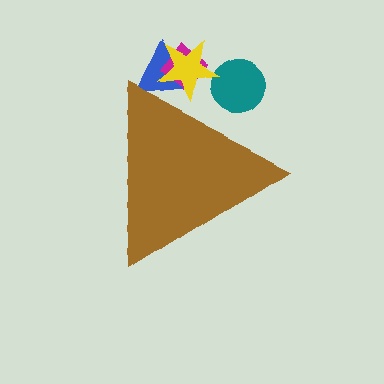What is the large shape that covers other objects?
A brown triangle.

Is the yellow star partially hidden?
Yes, the yellow star is partially hidden behind the brown triangle.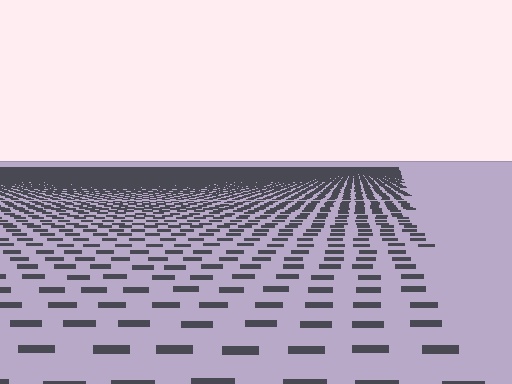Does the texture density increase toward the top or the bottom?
Density increases toward the top.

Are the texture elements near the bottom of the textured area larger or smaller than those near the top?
Larger. Near the bottom, elements are closer to the viewer and appear at a bigger on-screen size.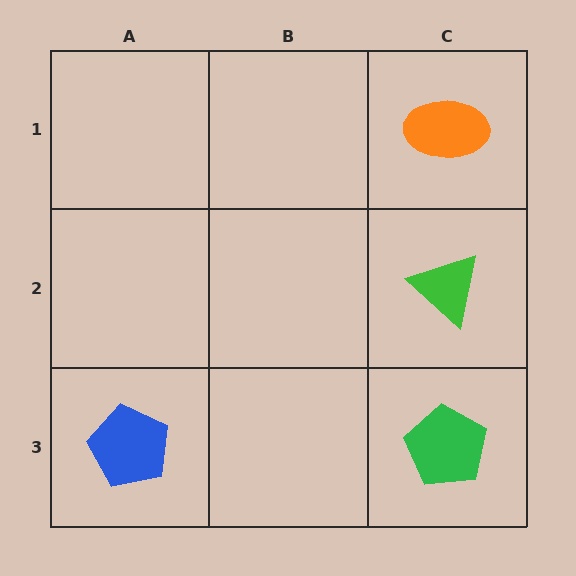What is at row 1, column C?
An orange ellipse.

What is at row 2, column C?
A green triangle.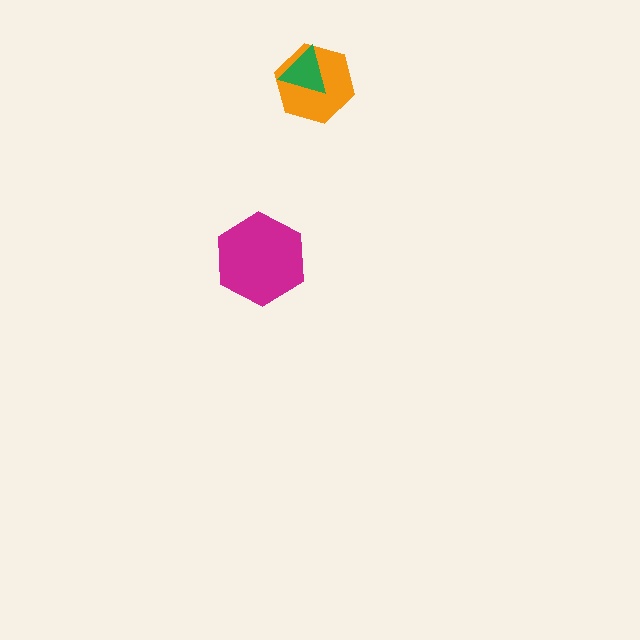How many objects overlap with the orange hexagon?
1 object overlaps with the orange hexagon.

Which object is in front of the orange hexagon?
The green triangle is in front of the orange hexagon.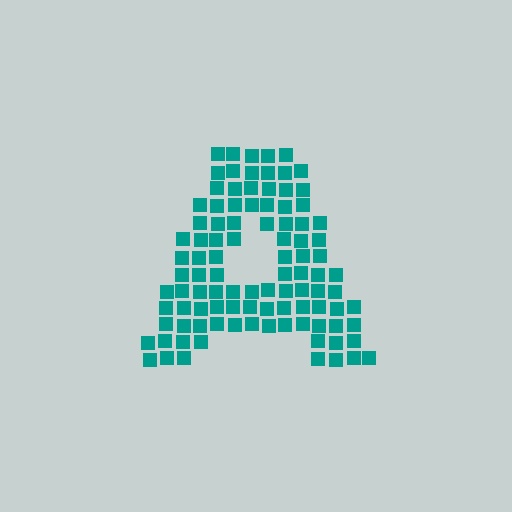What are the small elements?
The small elements are squares.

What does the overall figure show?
The overall figure shows the letter A.